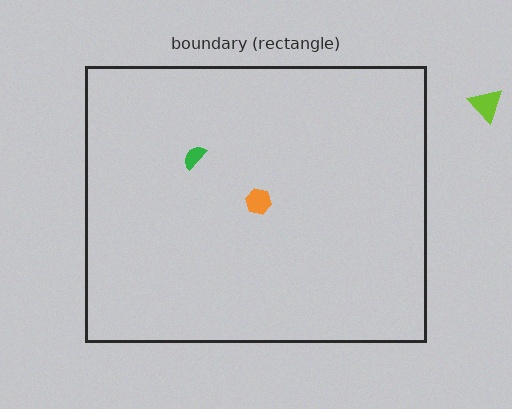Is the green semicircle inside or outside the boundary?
Inside.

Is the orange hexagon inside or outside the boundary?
Inside.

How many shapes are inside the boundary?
2 inside, 1 outside.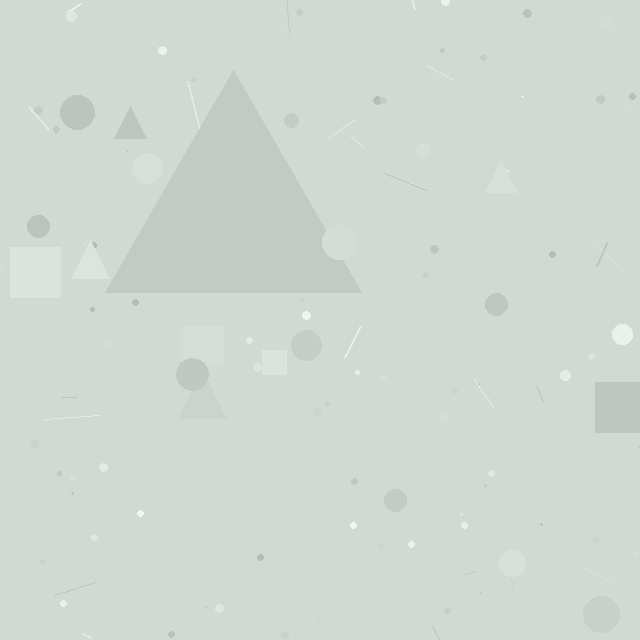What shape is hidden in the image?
A triangle is hidden in the image.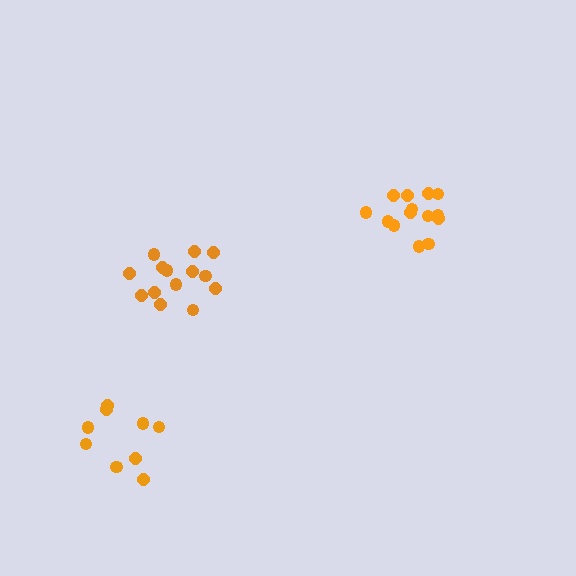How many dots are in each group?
Group 1: 14 dots, Group 2: 14 dots, Group 3: 9 dots (37 total).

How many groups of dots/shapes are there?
There are 3 groups.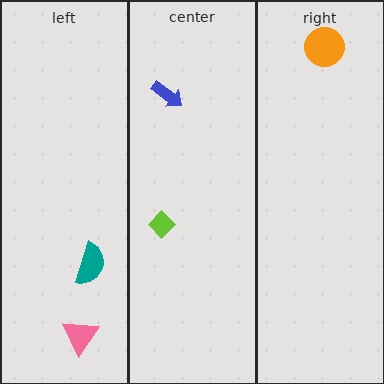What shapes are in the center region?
The lime diamond, the blue arrow.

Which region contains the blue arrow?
The center region.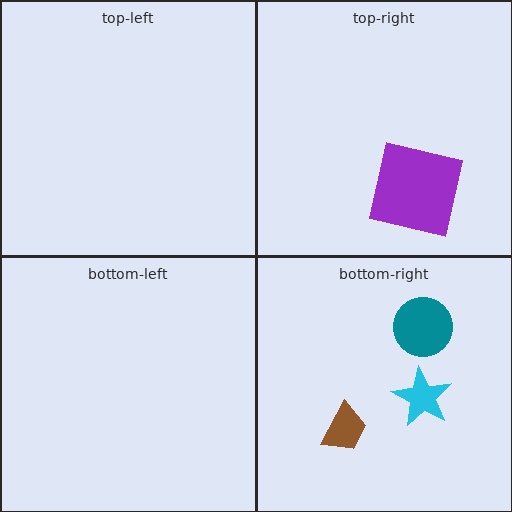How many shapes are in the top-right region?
1.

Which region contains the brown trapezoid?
The bottom-right region.